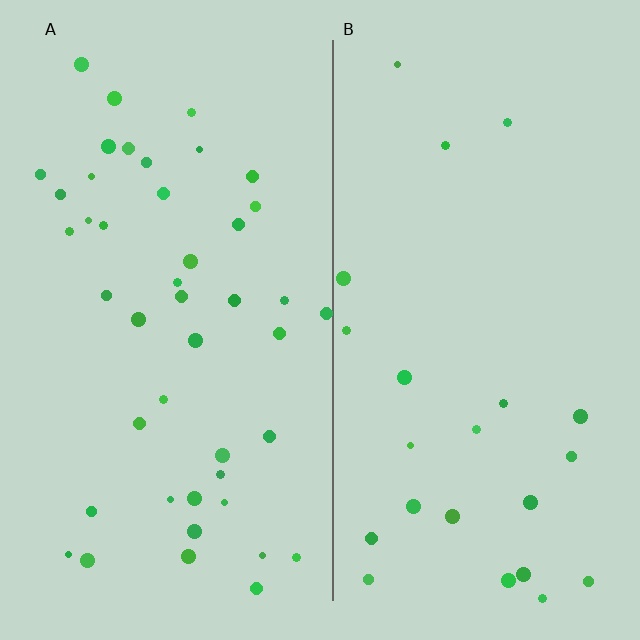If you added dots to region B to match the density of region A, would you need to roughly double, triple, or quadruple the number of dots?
Approximately double.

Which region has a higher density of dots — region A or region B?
A (the left).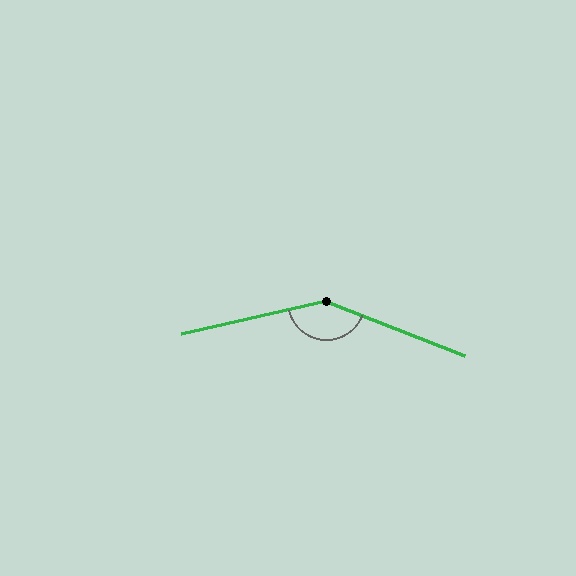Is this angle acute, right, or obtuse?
It is obtuse.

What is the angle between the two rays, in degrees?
Approximately 146 degrees.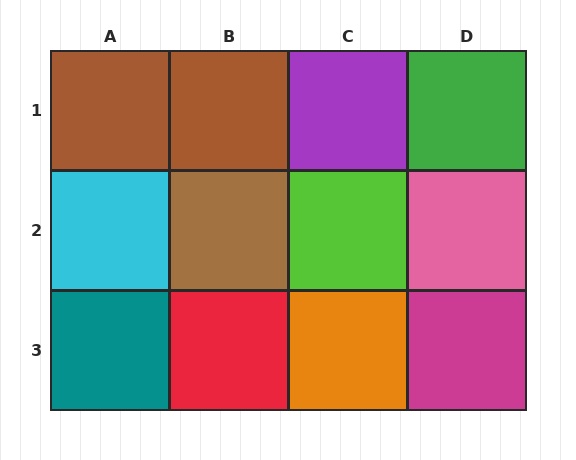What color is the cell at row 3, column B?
Red.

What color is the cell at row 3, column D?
Magenta.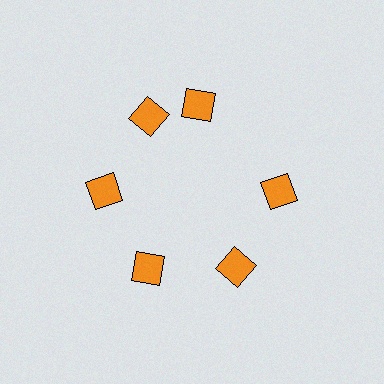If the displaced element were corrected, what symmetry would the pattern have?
It would have 6-fold rotational symmetry — the pattern would map onto itself every 60 degrees.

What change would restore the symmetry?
The symmetry would be restored by rotating it back into even spacing with its neighbors so that all 6 diamonds sit at equal angles and equal distance from the center.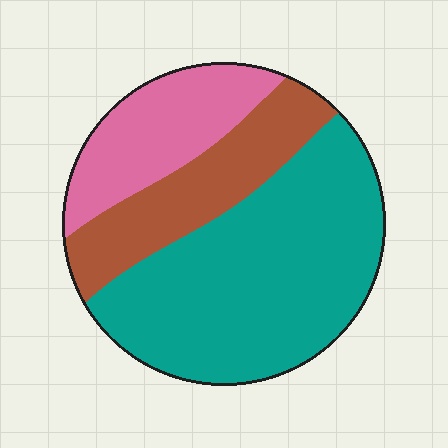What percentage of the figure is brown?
Brown takes up about one quarter (1/4) of the figure.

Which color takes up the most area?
Teal, at roughly 55%.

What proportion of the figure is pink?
Pink covers 21% of the figure.